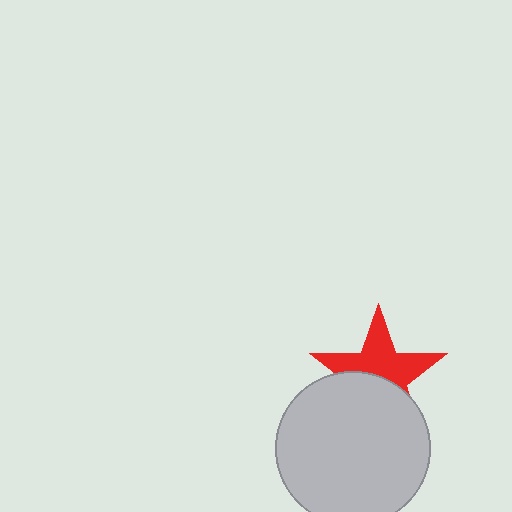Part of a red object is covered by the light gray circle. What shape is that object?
It is a star.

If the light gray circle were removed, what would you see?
You would see the complete red star.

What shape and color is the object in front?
The object in front is a light gray circle.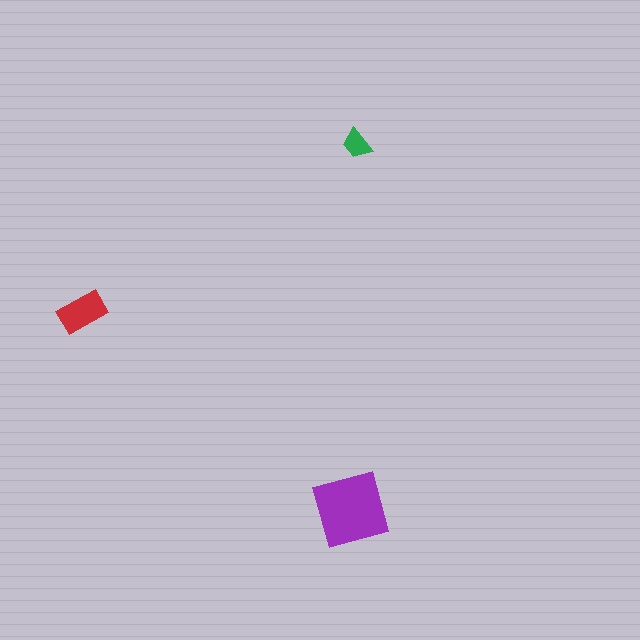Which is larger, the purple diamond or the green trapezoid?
The purple diamond.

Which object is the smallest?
The green trapezoid.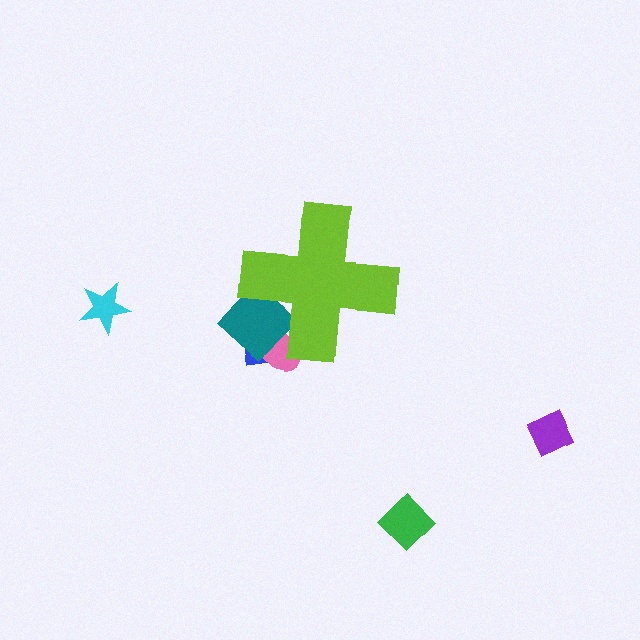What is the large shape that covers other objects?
A lime cross.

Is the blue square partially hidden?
Yes, the blue square is partially hidden behind the lime cross.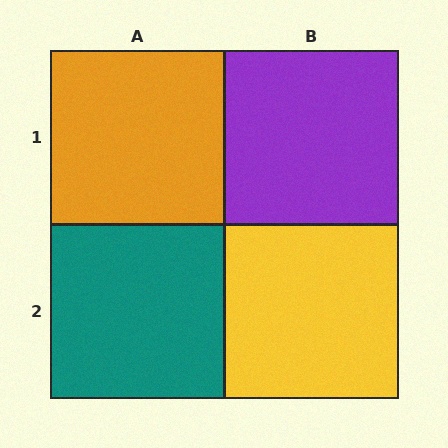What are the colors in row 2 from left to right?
Teal, yellow.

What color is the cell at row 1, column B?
Purple.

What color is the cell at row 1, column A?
Orange.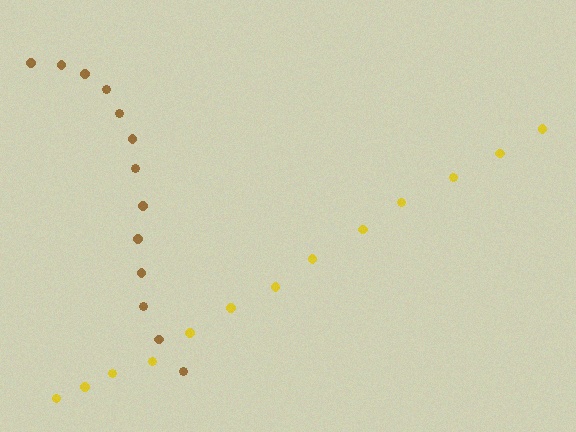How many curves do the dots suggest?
There are 2 distinct paths.